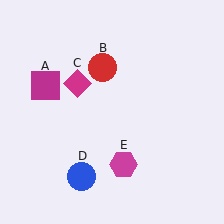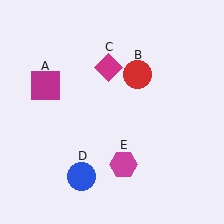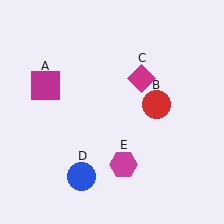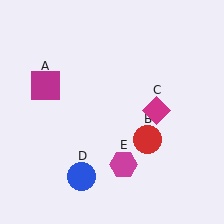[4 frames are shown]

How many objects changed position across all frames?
2 objects changed position: red circle (object B), magenta diamond (object C).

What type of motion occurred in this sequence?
The red circle (object B), magenta diamond (object C) rotated clockwise around the center of the scene.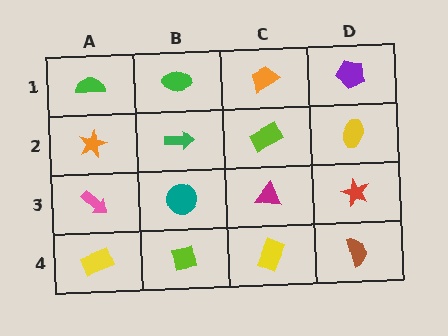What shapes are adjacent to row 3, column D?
A yellow ellipse (row 2, column D), a brown semicircle (row 4, column D), a magenta triangle (row 3, column C).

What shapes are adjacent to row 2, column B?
A green ellipse (row 1, column B), a teal circle (row 3, column B), an orange star (row 2, column A), a lime rectangle (row 2, column C).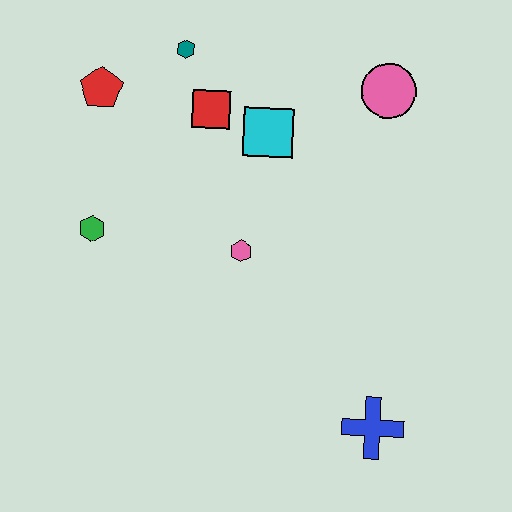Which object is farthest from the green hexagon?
The blue cross is farthest from the green hexagon.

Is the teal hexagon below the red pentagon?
No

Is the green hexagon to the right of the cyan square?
No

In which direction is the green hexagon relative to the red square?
The green hexagon is below the red square.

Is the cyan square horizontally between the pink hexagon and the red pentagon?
No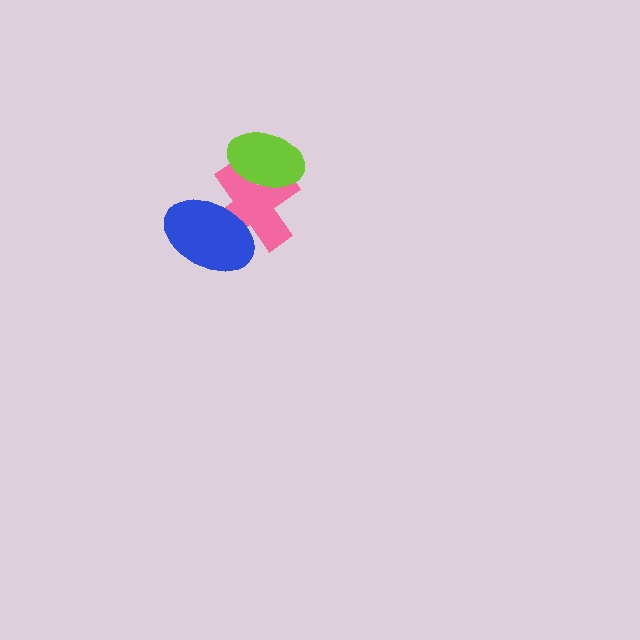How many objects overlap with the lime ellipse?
1 object overlaps with the lime ellipse.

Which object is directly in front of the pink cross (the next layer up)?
The blue ellipse is directly in front of the pink cross.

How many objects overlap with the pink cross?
2 objects overlap with the pink cross.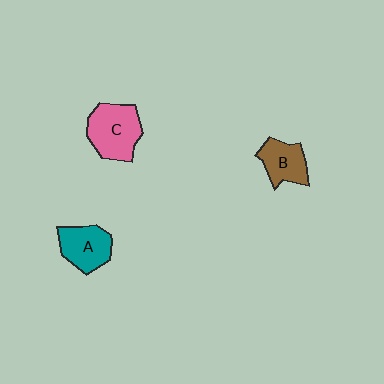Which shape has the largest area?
Shape C (pink).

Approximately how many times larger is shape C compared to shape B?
Approximately 1.4 times.